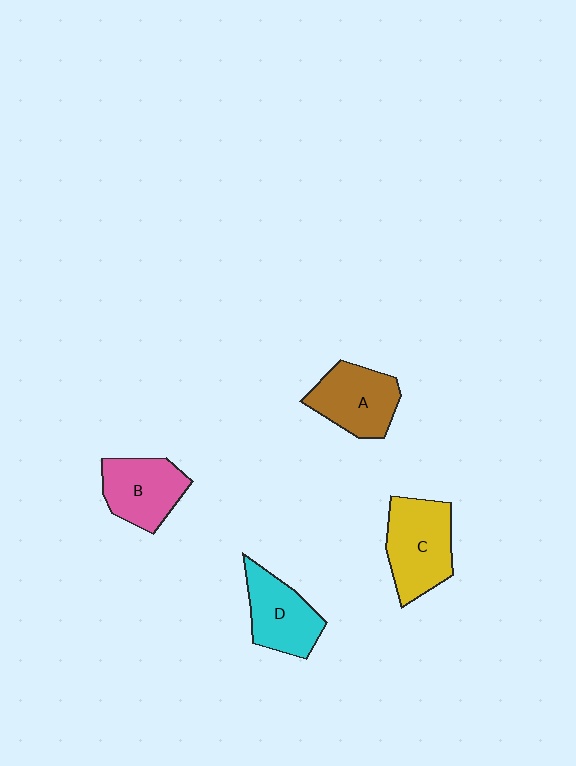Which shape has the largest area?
Shape C (yellow).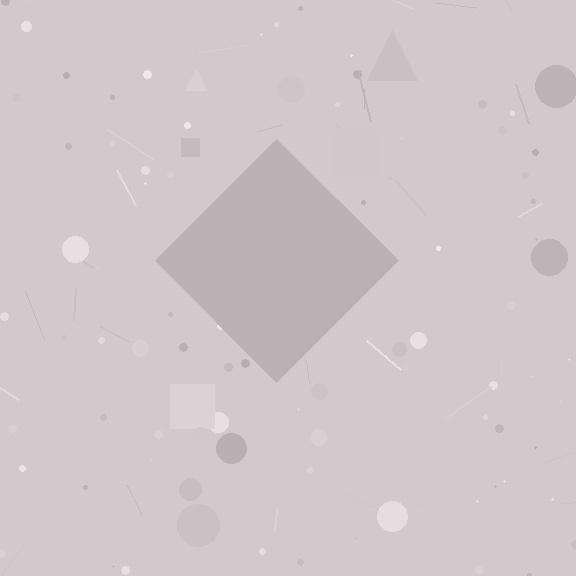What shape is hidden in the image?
A diamond is hidden in the image.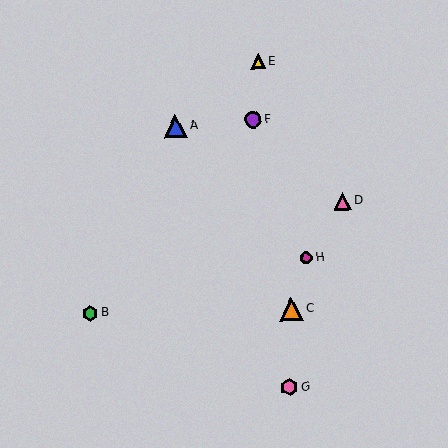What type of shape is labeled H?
Shape H is a magenta circle.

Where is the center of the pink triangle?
The center of the pink triangle is at (342, 201).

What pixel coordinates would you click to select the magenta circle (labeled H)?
Click at (306, 258) to select the magenta circle H.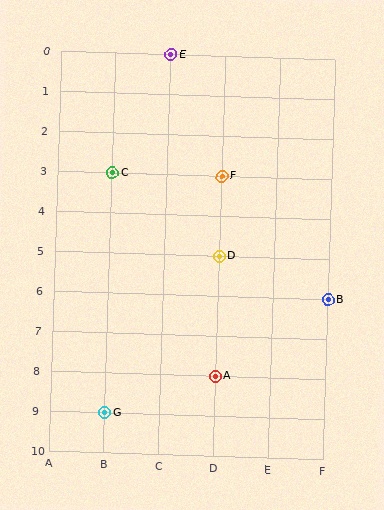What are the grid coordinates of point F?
Point F is at grid coordinates (D, 3).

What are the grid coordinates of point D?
Point D is at grid coordinates (D, 5).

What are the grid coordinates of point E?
Point E is at grid coordinates (C, 0).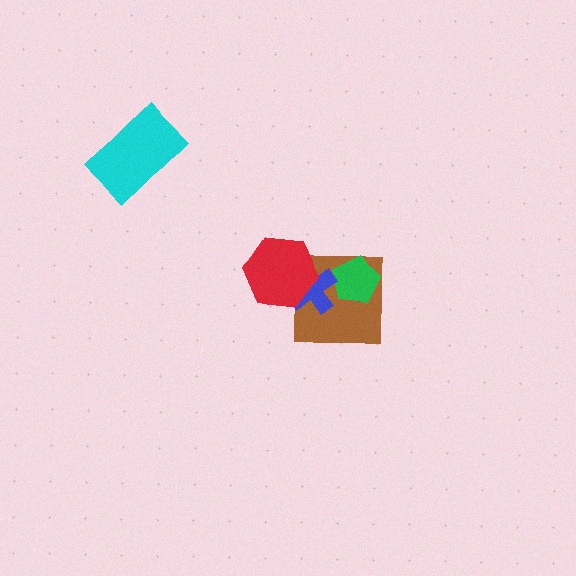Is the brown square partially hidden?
Yes, it is partially covered by another shape.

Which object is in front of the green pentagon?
The blue cross is in front of the green pentagon.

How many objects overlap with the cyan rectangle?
0 objects overlap with the cyan rectangle.